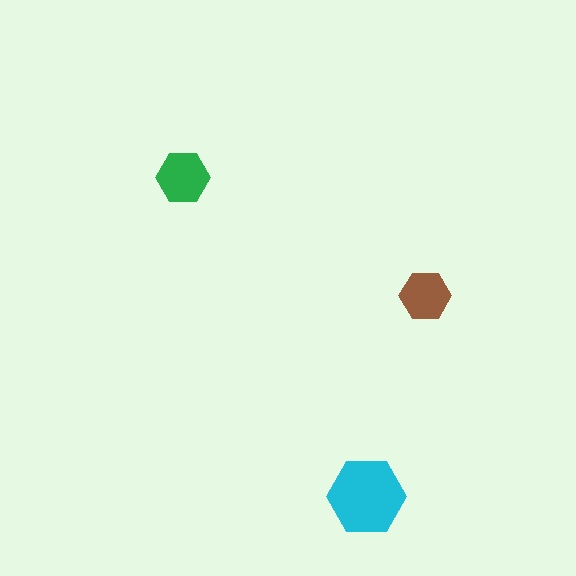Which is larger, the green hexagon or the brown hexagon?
The green one.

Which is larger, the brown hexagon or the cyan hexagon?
The cyan one.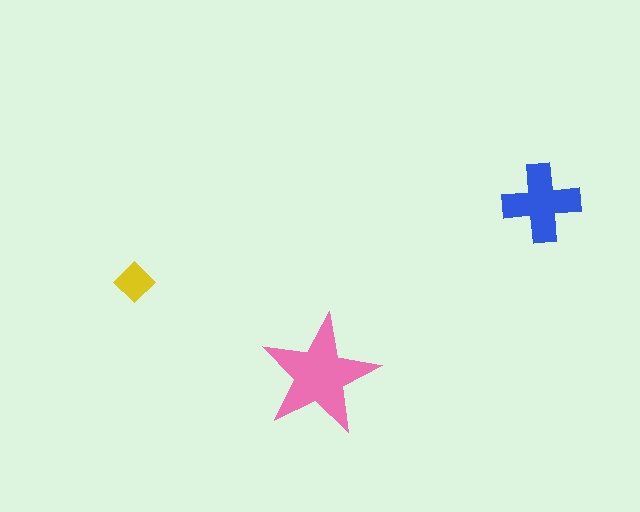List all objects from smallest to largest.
The yellow diamond, the blue cross, the pink star.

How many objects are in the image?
There are 3 objects in the image.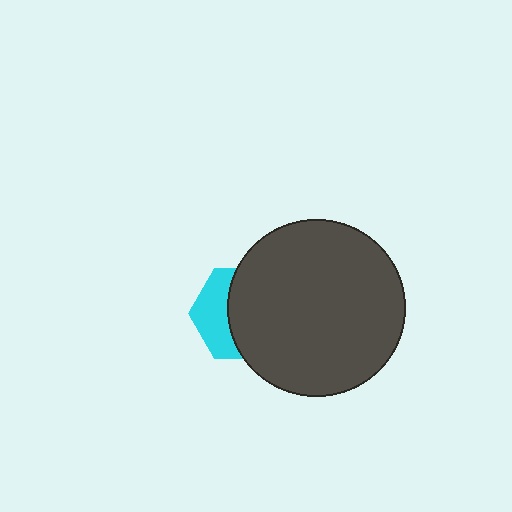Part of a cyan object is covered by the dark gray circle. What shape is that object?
It is a hexagon.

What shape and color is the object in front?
The object in front is a dark gray circle.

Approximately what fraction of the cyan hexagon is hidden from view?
Roughly 62% of the cyan hexagon is hidden behind the dark gray circle.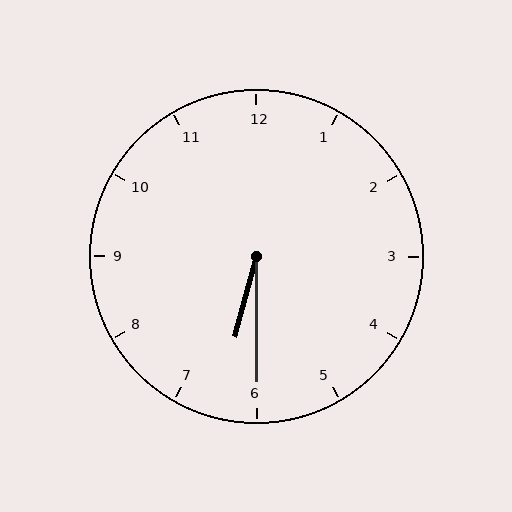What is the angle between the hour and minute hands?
Approximately 15 degrees.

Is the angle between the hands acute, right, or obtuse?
It is acute.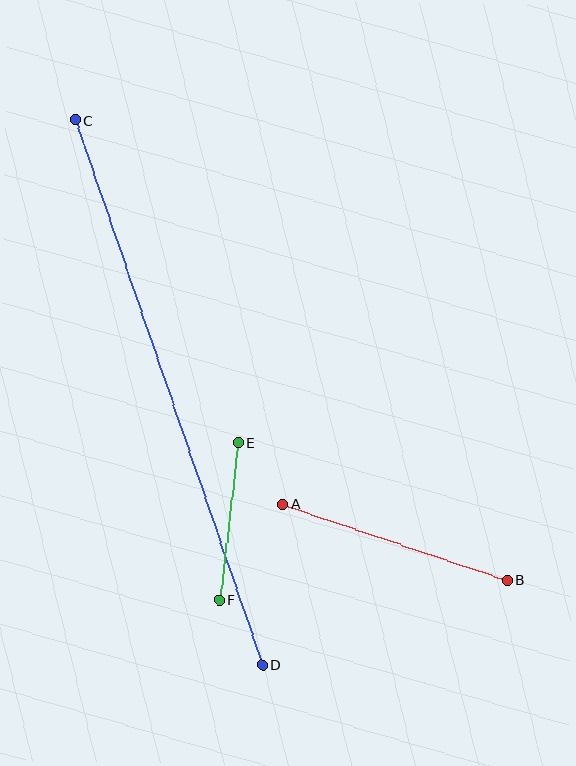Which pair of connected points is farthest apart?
Points C and D are farthest apart.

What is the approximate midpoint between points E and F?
The midpoint is at approximately (229, 521) pixels.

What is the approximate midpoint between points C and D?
The midpoint is at approximately (169, 392) pixels.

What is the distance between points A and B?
The distance is approximately 236 pixels.